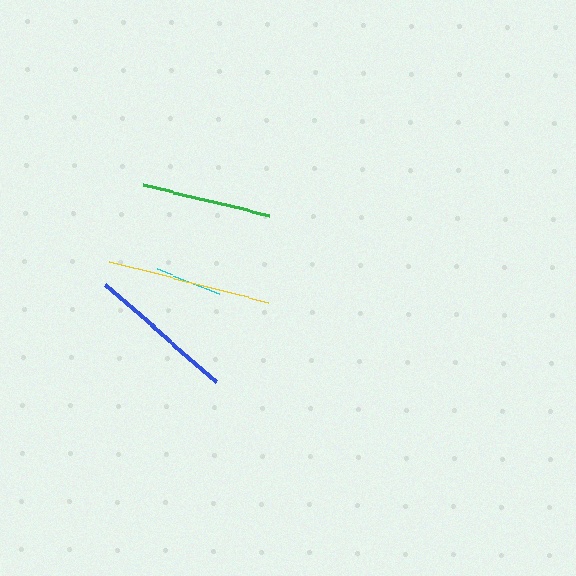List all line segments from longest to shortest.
From longest to shortest: yellow, blue, green, cyan.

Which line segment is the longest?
The yellow line is the longest at approximately 163 pixels.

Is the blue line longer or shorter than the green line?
The blue line is longer than the green line.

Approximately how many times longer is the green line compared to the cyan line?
The green line is approximately 1.9 times the length of the cyan line.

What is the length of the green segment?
The green segment is approximately 129 pixels long.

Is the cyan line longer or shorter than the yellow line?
The yellow line is longer than the cyan line.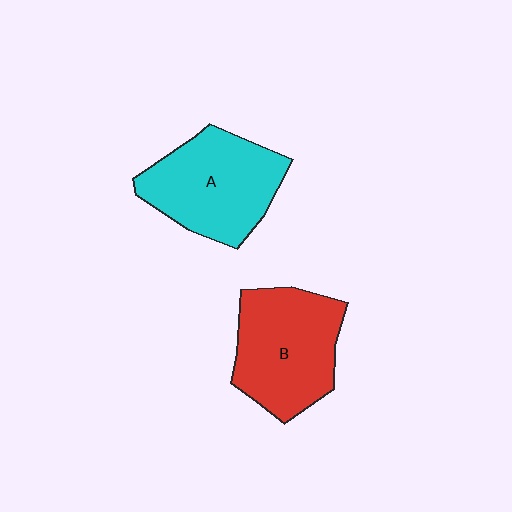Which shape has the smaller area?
Shape A (cyan).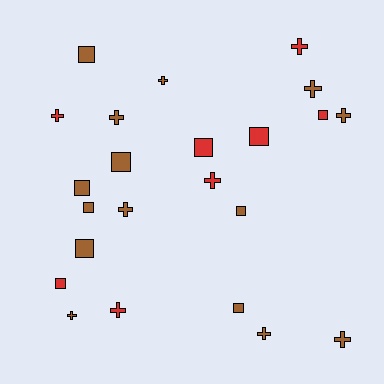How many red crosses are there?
There are 4 red crosses.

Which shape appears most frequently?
Cross, with 12 objects.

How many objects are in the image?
There are 23 objects.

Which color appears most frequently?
Brown, with 15 objects.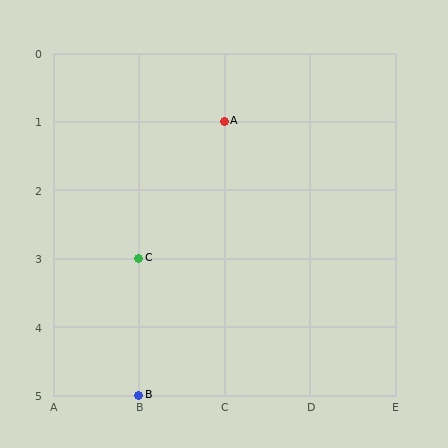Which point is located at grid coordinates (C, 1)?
Point A is at (C, 1).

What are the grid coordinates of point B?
Point B is at grid coordinates (B, 5).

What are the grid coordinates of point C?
Point C is at grid coordinates (B, 3).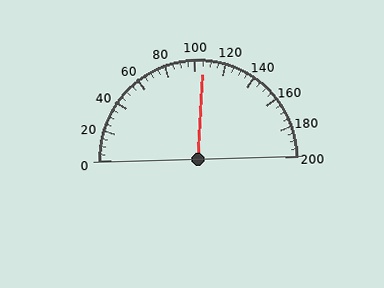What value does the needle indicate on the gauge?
The needle indicates approximately 105.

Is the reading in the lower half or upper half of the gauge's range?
The reading is in the upper half of the range (0 to 200).